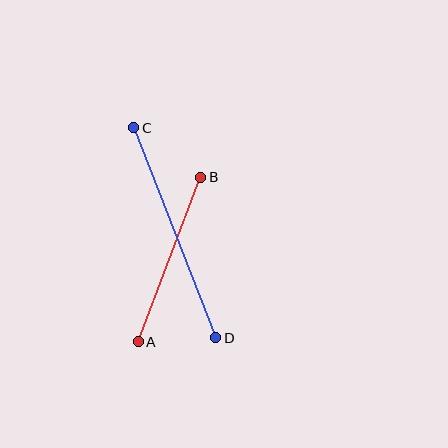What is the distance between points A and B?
The distance is approximately 176 pixels.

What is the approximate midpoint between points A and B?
The midpoint is at approximately (170, 260) pixels.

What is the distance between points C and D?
The distance is approximately 226 pixels.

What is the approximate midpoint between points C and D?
The midpoint is at approximately (175, 233) pixels.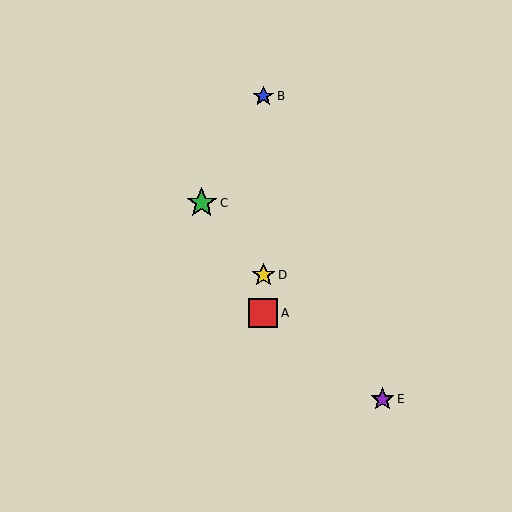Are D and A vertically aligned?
Yes, both are at x≈263.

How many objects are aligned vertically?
3 objects (A, B, D) are aligned vertically.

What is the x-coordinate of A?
Object A is at x≈263.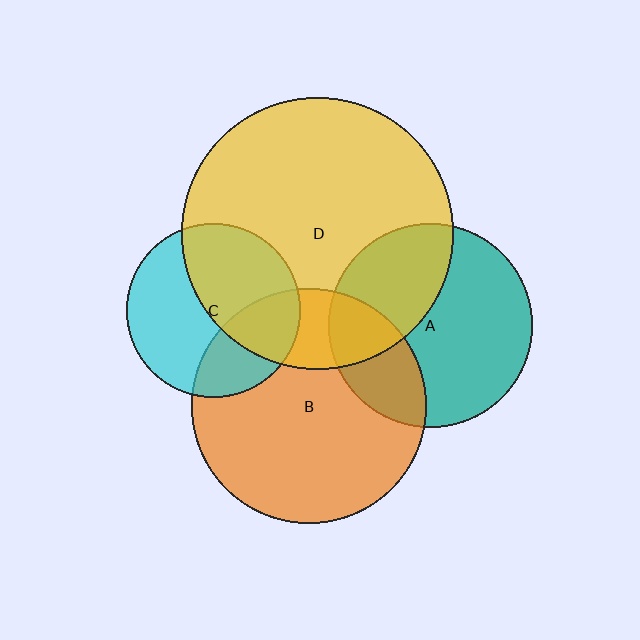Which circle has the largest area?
Circle D (yellow).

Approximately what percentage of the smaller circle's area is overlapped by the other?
Approximately 30%.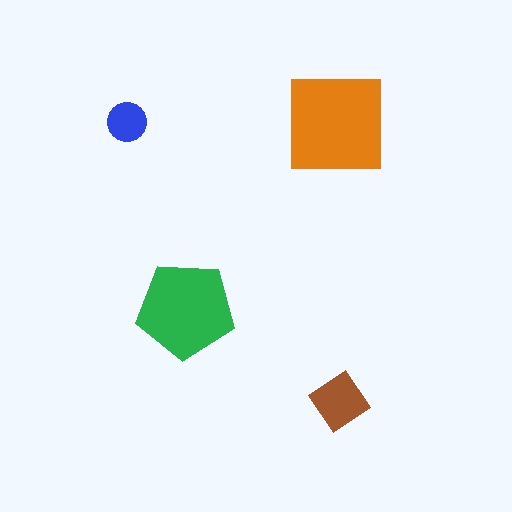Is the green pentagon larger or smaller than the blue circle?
Larger.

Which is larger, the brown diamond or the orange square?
The orange square.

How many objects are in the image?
There are 4 objects in the image.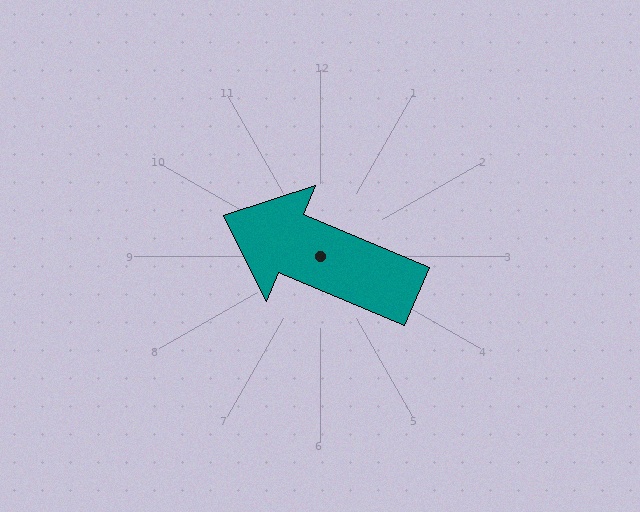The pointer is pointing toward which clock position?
Roughly 10 o'clock.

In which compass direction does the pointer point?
Northwest.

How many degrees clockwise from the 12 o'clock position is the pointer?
Approximately 293 degrees.